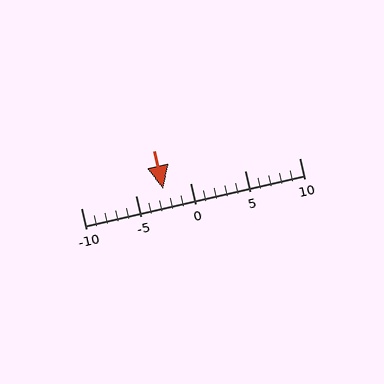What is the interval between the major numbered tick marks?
The major tick marks are spaced 5 units apart.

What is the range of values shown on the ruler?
The ruler shows values from -10 to 10.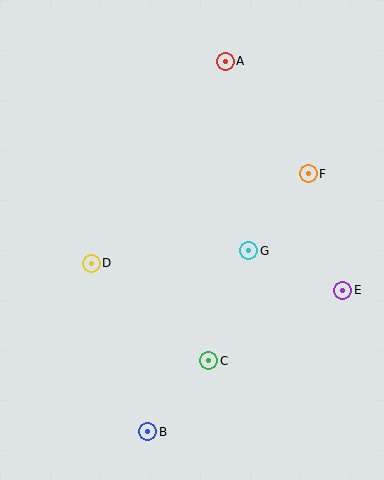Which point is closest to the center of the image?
Point G at (249, 251) is closest to the center.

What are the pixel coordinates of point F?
Point F is at (308, 174).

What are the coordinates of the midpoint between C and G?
The midpoint between C and G is at (229, 306).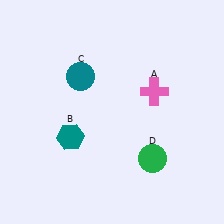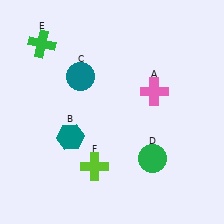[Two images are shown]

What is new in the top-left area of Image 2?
A green cross (E) was added in the top-left area of Image 2.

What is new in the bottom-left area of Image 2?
A lime cross (F) was added in the bottom-left area of Image 2.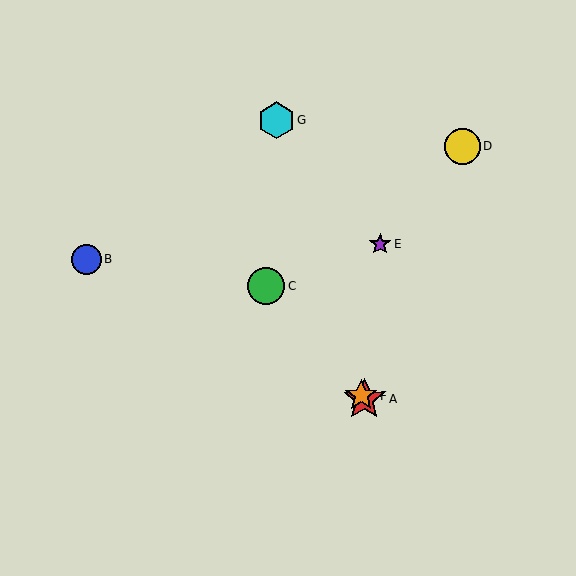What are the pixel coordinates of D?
Object D is at (462, 146).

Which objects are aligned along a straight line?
Objects A, C, F are aligned along a straight line.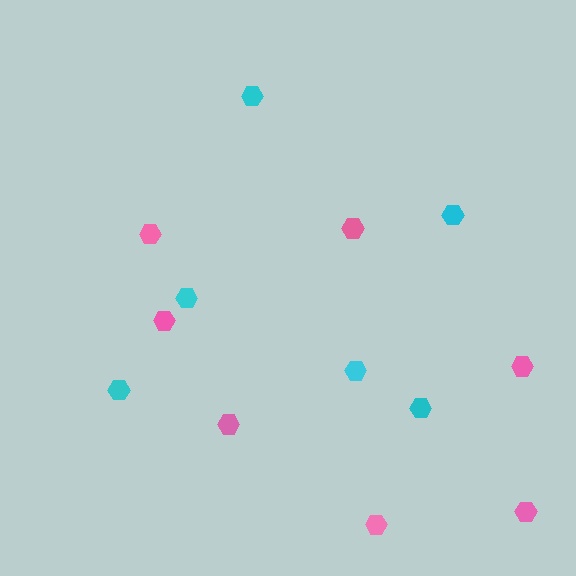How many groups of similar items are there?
There are 2 groups: one group of cyan hexagons (6) and one group of pink hexagons (7).